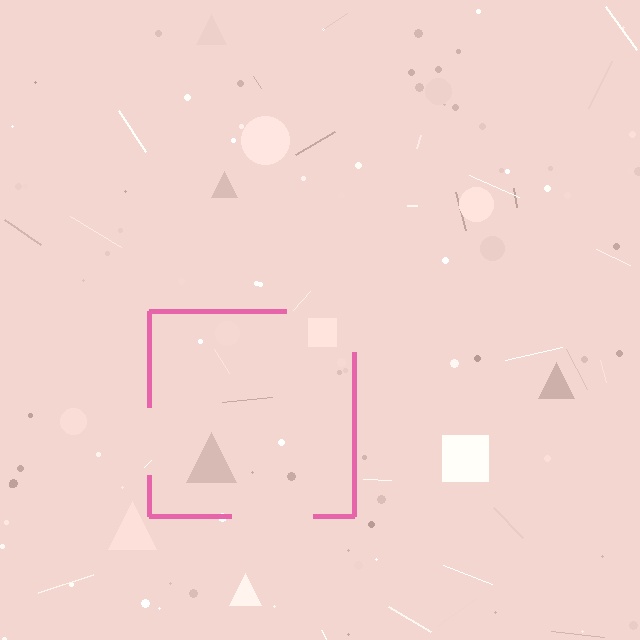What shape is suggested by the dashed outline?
The dashed outline suggests a square.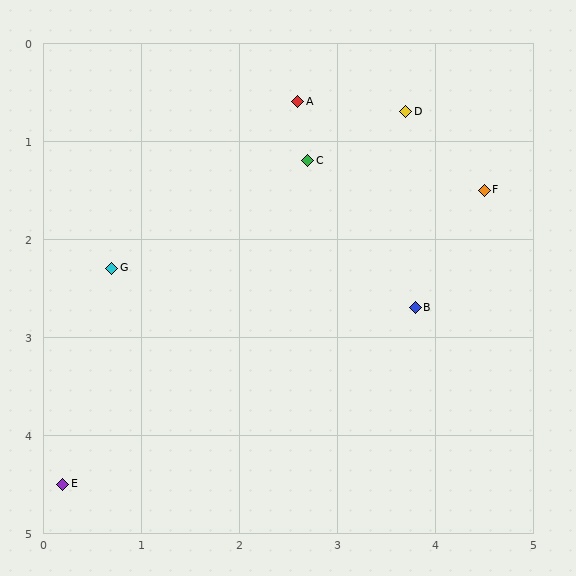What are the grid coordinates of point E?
Point E is at approximately (0.2, 4.5).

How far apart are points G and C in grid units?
Points G and C are about 2.3 grid units apart.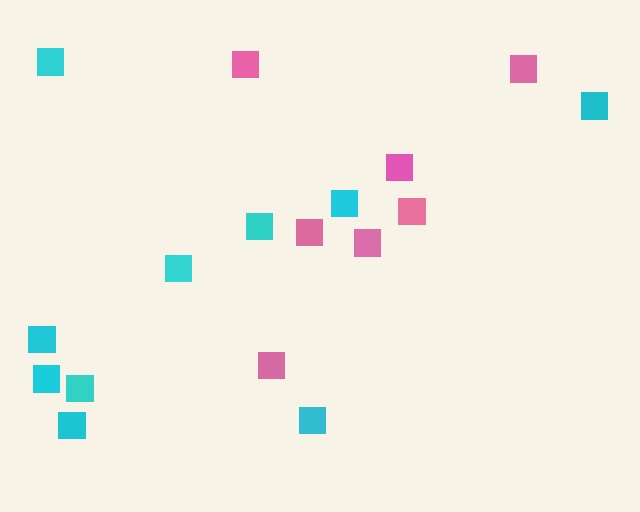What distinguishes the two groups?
There are 2 groups: one group of cyan squares (10) and one group of pink squares (7).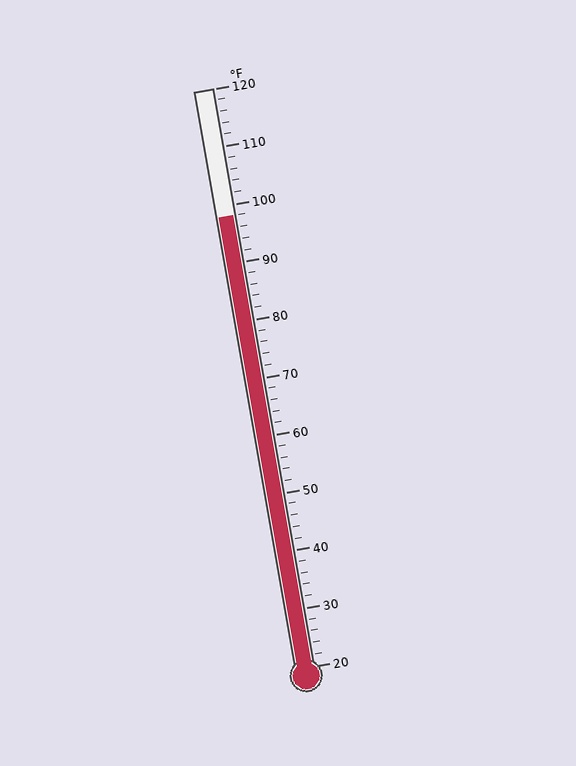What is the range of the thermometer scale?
The thermometer scale ranges from 20°F to 120°F.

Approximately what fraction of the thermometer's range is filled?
The thermometer is filled to approximately 80% of its range.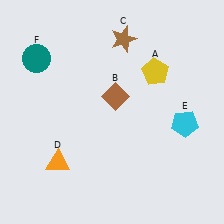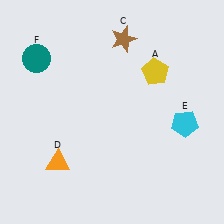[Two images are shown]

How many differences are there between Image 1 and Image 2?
There is 1 difference between the two images.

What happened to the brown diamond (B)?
The brown diamond (B) was removed in Image 2. It was in the top-right area of Image 1.